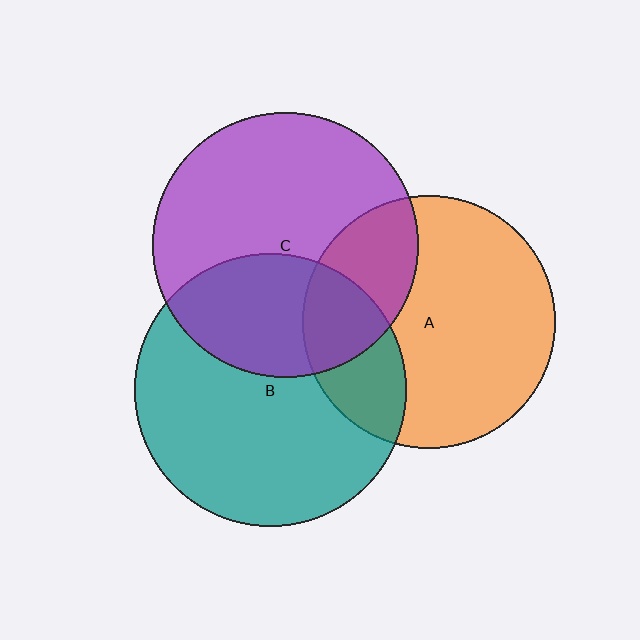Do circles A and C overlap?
Yes.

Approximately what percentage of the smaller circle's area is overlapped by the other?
Approximately 25%.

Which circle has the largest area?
Circle B (teal).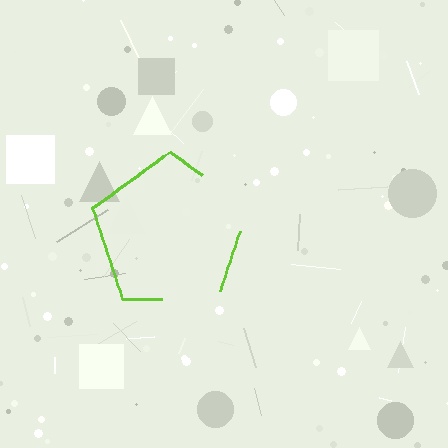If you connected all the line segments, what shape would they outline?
They would outline a pentagon.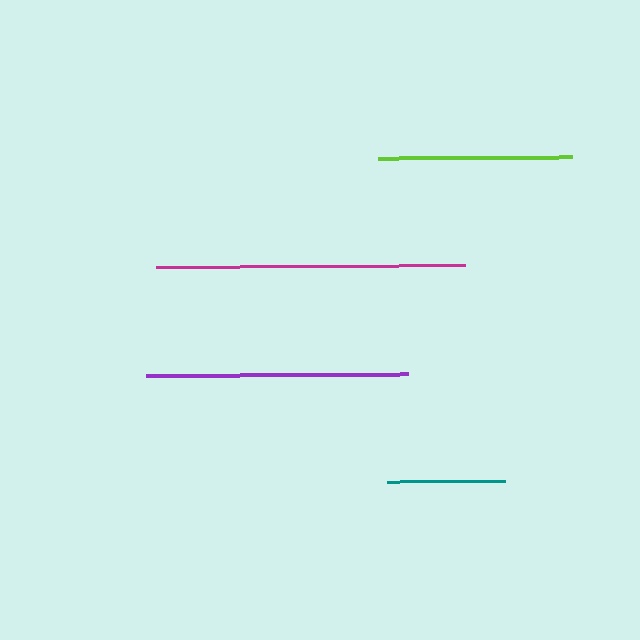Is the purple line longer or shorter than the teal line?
The purple line is longer than the teal line.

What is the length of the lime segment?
The lime segment is approximately 195 pixels long.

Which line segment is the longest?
The magenta line is the longest at approximately 309 pixels.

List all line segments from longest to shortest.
From longest to shortest: magenta, purple, lime, teal.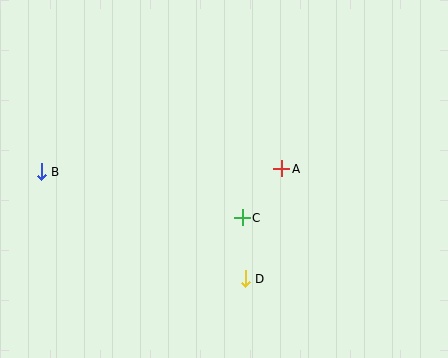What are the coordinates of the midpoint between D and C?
The midpoint between D and C is at (244, 248).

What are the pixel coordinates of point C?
Point C is at (242, 218).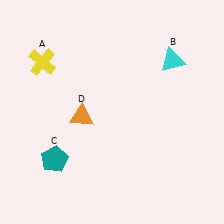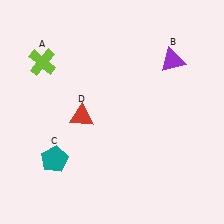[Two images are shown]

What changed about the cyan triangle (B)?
In Image 1, B is cyan. In Image 2, it changed to purple.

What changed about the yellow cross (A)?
In Image 1, A is yellow. In Image 2, it changed to lime.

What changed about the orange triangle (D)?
In Image 1, D is orange. In Image 2, it changed to red.